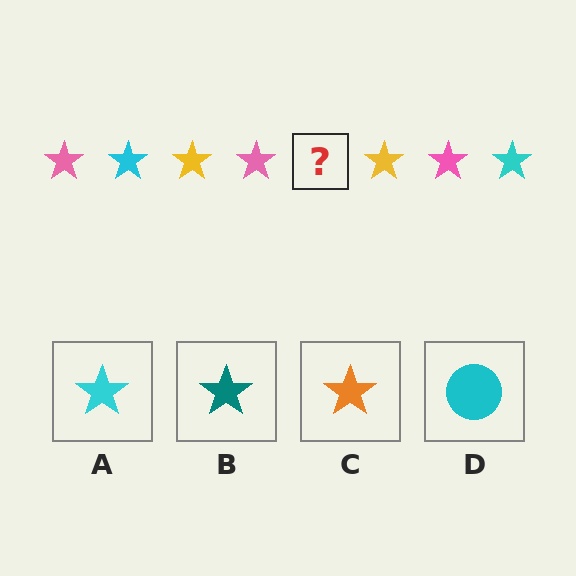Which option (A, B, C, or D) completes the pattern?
A.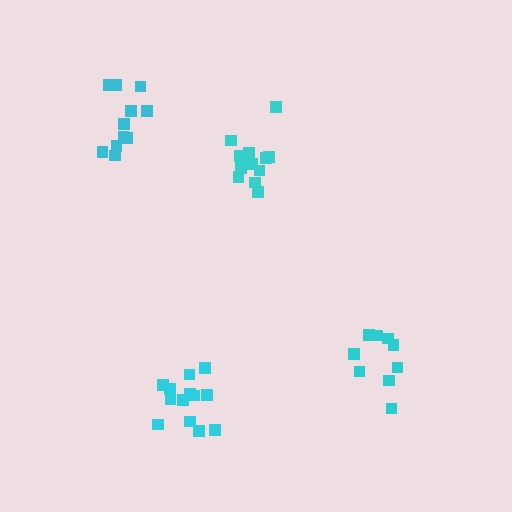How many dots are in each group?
Group 1: 13 dots, Group 2: 9 dots, Group 3: 14 dots, Group 4: 11 dots (47 total).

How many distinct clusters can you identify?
There are 4 distinct clusters.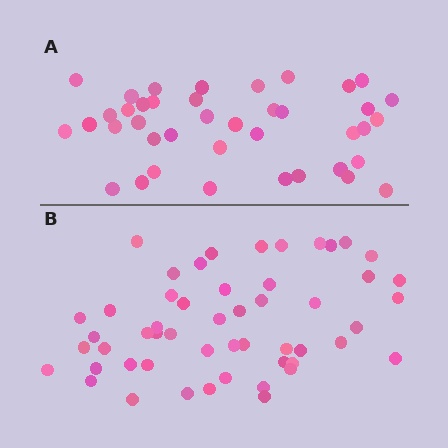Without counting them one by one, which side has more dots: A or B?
Region B (the bottom region) has more dots.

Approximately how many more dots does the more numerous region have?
Region B has roughly 12 or so more dots than region A.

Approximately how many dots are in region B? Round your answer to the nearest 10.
About 50 dots. (The exact count is 52, which rounds to 50.)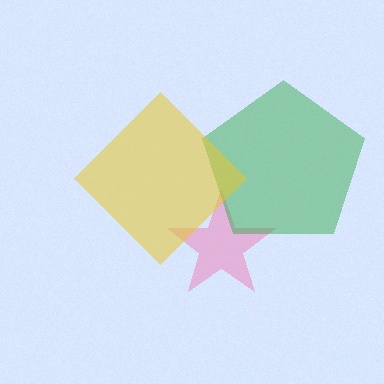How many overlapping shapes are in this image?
There are 3 overlapping shapes in the image.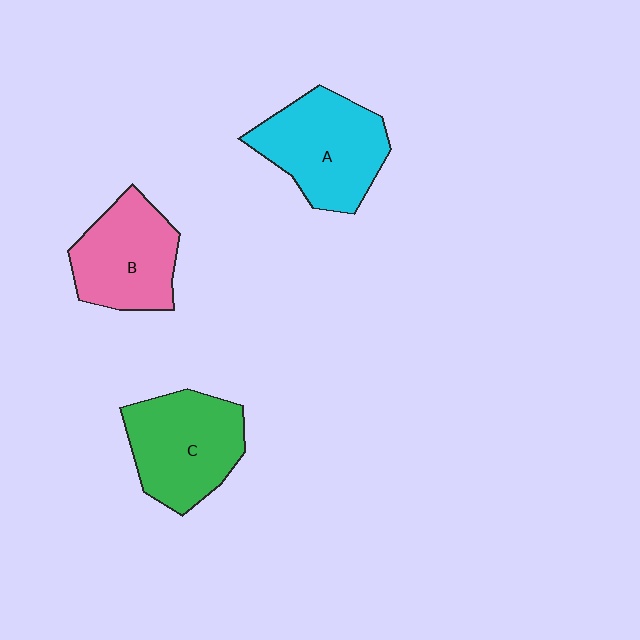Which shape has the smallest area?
Shape B (pink).